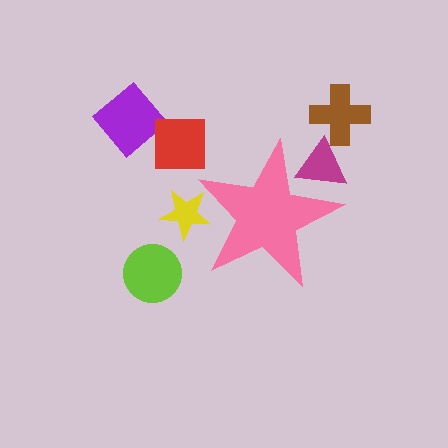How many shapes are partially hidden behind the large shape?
2 shapes are partially hidden.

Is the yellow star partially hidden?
Yes, the yellow star is partially hidden behind the pink star.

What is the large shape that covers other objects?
A pink star.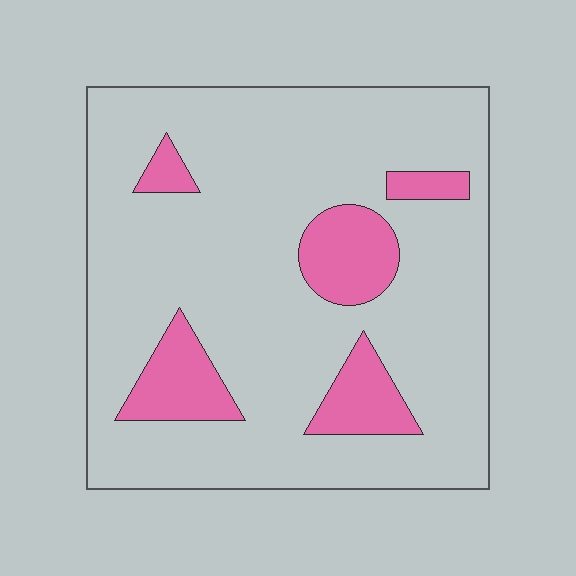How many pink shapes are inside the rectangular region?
5.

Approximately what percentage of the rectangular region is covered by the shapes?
Approximately 15%.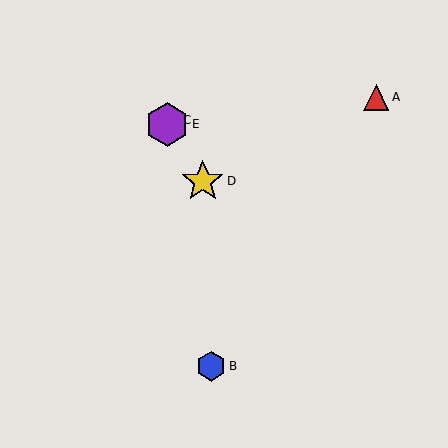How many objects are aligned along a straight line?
3 objects (C, D, E) are aligned along a straight line.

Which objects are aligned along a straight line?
Objects C, D, E are aligned along a straight line.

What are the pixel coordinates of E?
Object E is at (167, 124).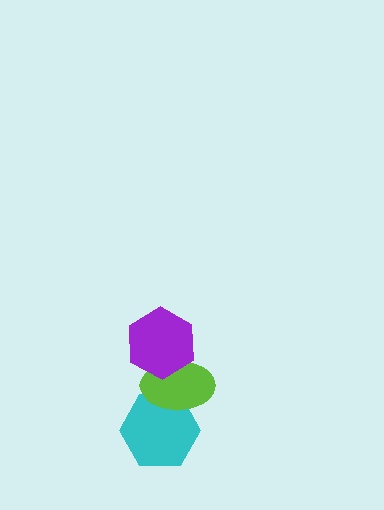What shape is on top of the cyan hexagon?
The lime ellipse is on top of the cyan hexagon.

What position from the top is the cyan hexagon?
The cyan hexagon is 3rd from the top.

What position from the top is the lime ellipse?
The lime ellipse is 2nd from the top.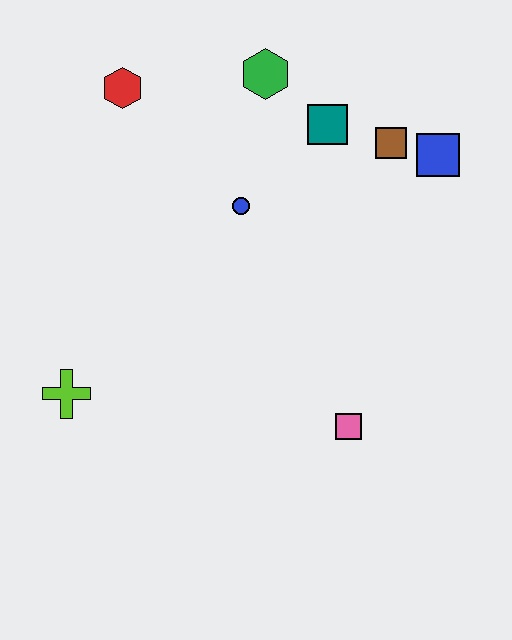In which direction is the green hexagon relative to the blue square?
The green hexagon is to the left of the blue square.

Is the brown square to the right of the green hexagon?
Yes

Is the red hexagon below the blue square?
No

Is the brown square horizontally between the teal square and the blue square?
Yes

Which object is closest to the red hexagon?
The green hexagon is closest to the red hexagon.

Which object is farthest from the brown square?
The lime cross is farthest from the brown square.